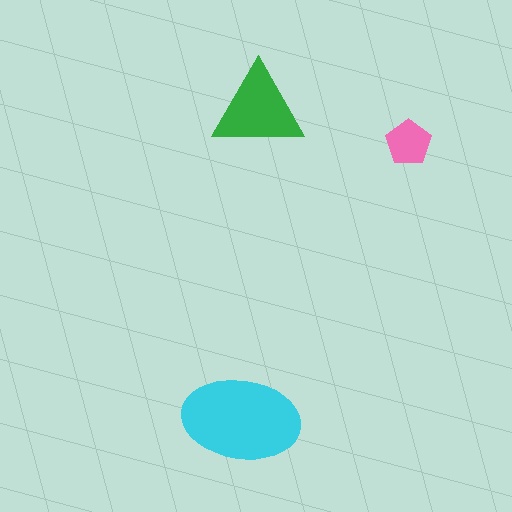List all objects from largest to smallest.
The cyan ellipse, the green triangle, the pink pentagon.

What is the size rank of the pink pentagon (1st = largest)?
3rd.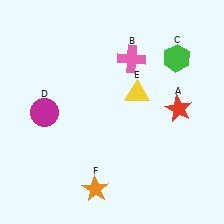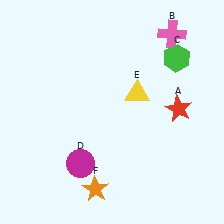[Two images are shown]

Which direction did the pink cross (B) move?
The pink cross (B) moved right.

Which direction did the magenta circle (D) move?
The magenta circle (D) moved down.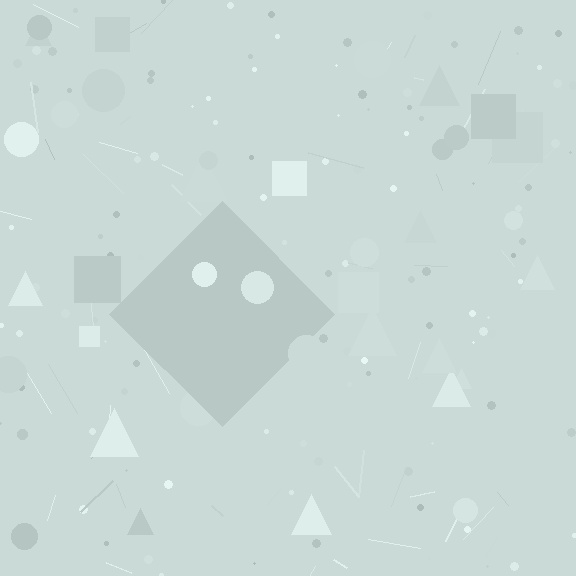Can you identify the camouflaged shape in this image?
The camouflaged shape is a diamond.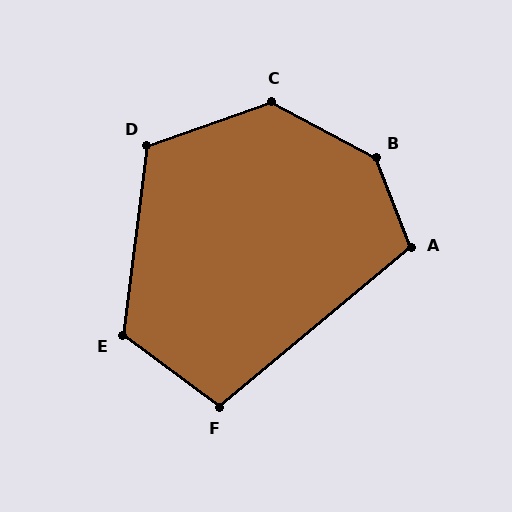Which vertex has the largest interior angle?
B, at approximately 139 degrees.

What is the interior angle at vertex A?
Approximately 109 degrees (obtuse).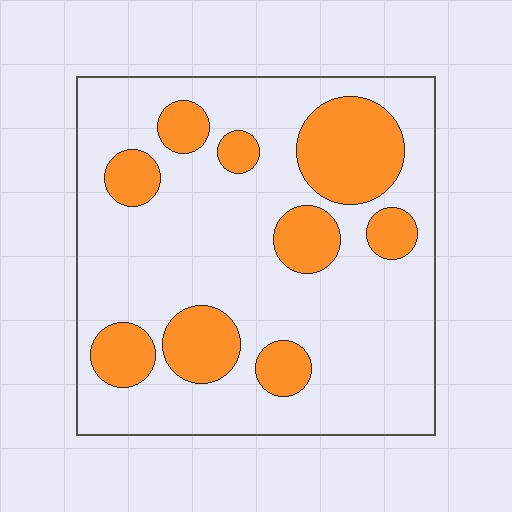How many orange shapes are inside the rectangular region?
9.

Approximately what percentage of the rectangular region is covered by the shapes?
Approximately 25%.